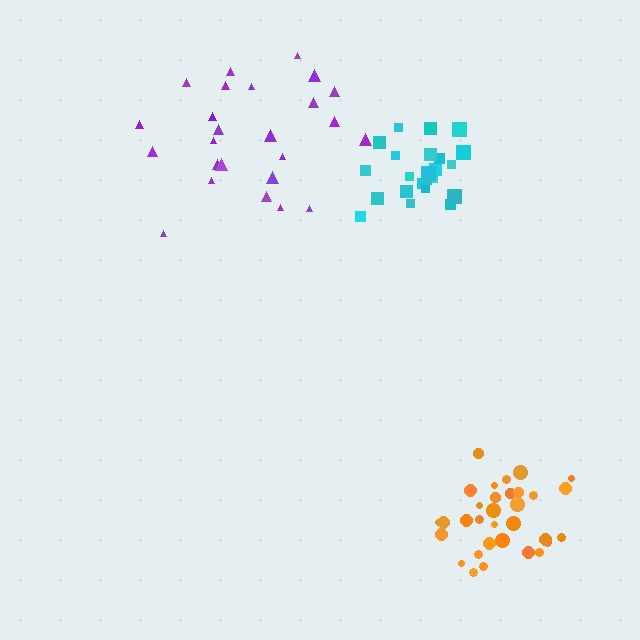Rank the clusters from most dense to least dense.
cyan, orange, purple.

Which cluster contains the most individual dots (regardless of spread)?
Orange (32).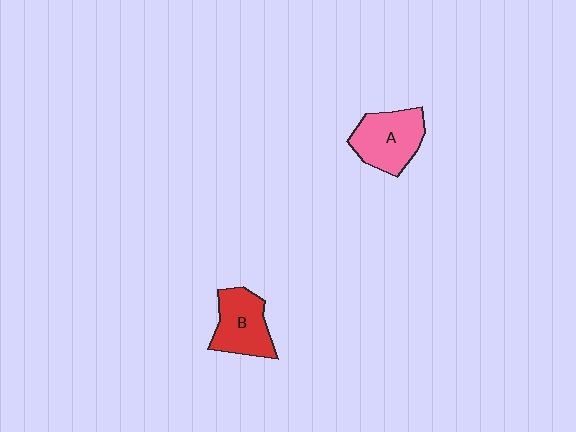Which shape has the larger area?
Shape A (pink).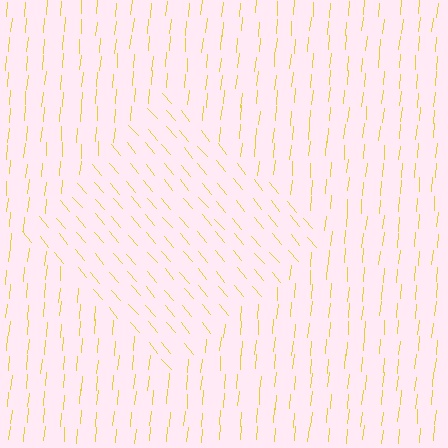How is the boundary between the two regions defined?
The boundary is defined purely by a change in line orientation (approximately 45 degrees difference). All lines are the same color and thickness.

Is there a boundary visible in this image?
Yes, there is a texture boundary formed by a change in line orientation.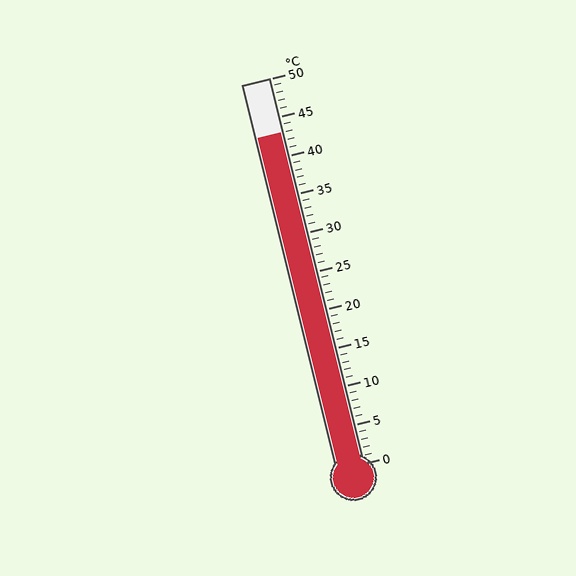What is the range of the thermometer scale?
The thermometer scale ranges from 0°C to 50°C.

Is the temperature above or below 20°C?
The temperature is above 20°C.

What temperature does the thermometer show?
The thermometer shows approximately 43°C.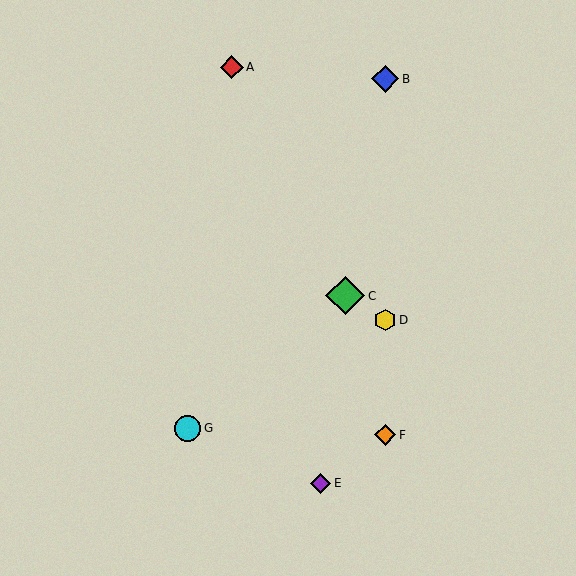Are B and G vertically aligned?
No, B is at x≈385 and G is at x≈188.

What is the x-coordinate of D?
Object D is at x≈385.